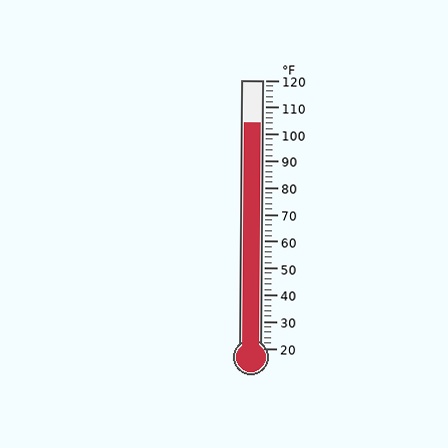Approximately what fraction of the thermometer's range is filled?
The thermometer is filled to approximately 85% of its range.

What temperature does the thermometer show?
The thermometer shows approximately 104°F.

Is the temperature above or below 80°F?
The temperature is above 80°F.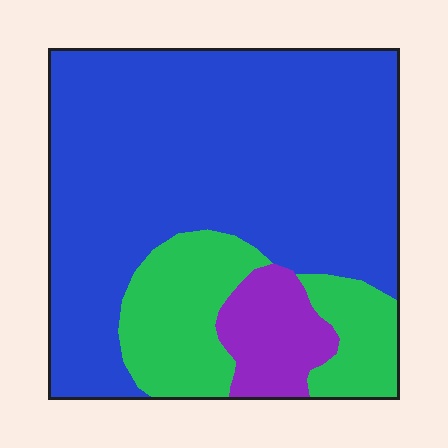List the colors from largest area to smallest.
From largest to smallest: blue, green, purple.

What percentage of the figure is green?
Green covers 21% of the figure.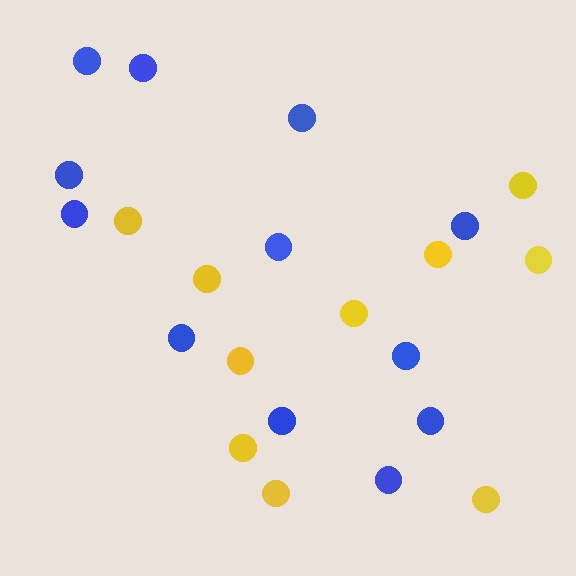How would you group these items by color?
There are 2 groups: one group of blue circles (12) and one group of yellow circles (10).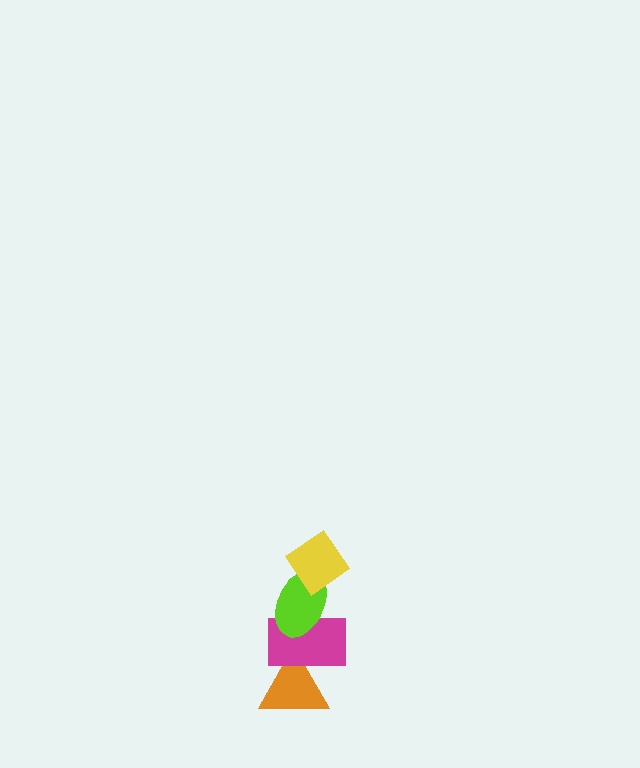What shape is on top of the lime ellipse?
The yellow diamond is on top of the lime ellipse.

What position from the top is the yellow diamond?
The yellow diamond is 1st from the top.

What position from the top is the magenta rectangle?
The magenta rectangle is 3rd from the top.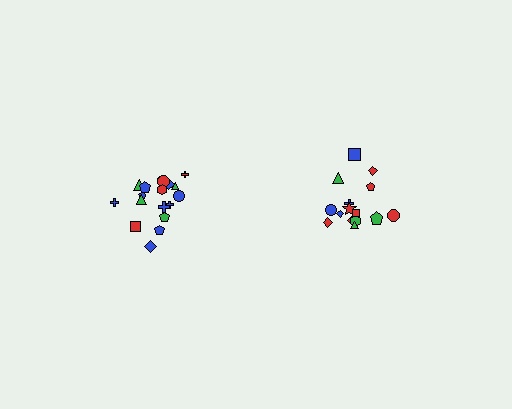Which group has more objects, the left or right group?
The left group.